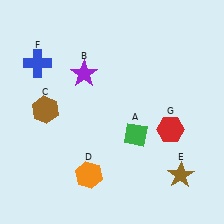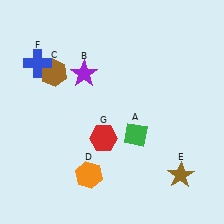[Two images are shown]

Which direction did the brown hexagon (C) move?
The brown hexagon (C) moved up.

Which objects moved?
The objects that moved are: the brown hexagon (C), the red hexagon (G).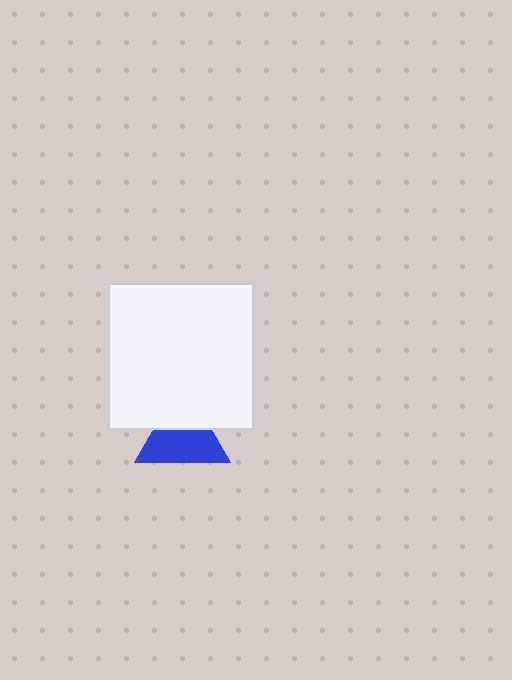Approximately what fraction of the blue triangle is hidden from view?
Roughly 36% of the blue triangle is hidden behind the white square.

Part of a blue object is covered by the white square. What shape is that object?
It is a triangle.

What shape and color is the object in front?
The object in front is a white square.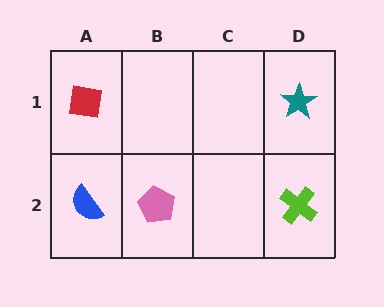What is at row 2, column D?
A lime cross.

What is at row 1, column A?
A red square.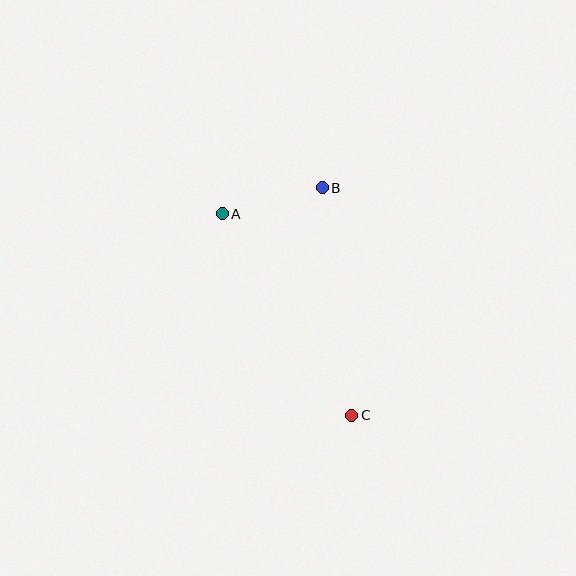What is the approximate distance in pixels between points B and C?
The distance between B and C is approximately 229 pixels.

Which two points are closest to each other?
Points A and B are closest to each other.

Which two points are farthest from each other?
Points A and C are farthest from each other.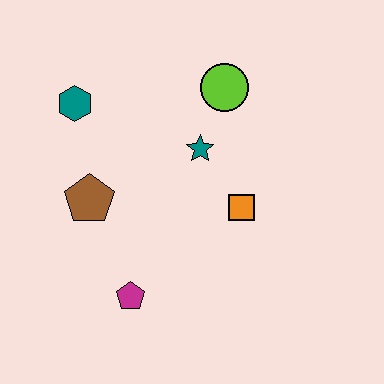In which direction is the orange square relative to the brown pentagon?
The orange square is to the right of the brown pentagon.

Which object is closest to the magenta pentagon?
The brown pentagon is closest to the magenta pentagon.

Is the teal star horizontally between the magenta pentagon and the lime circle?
Yes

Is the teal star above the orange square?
Yes